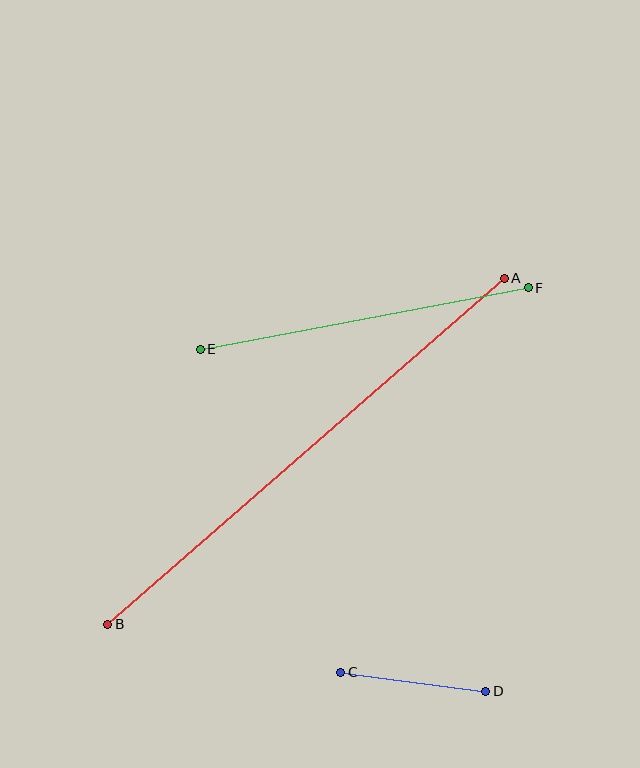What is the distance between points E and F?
The distance is approximately 334 pixels.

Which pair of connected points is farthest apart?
Points A and B are farthest apart.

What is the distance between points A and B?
The distance is approximately 526 pixels.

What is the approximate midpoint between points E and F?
The midpoint is at approximately (364, 319) pixels.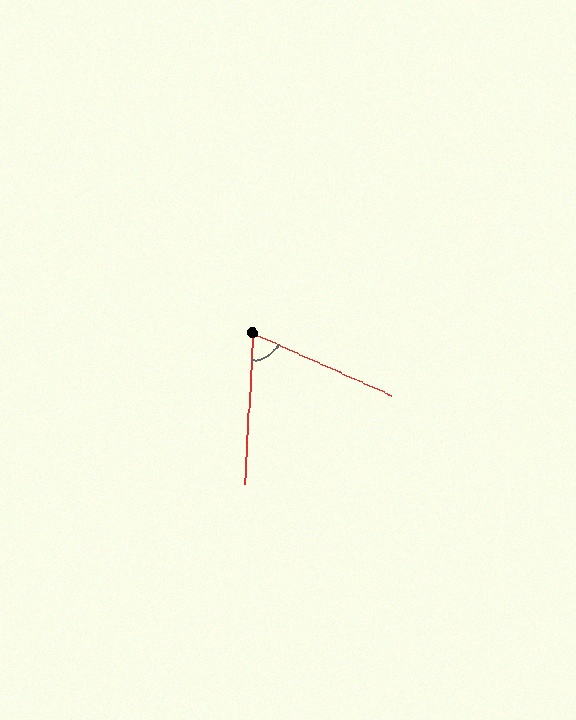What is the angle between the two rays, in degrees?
Approximately 69 degrees.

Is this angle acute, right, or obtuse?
It is acute.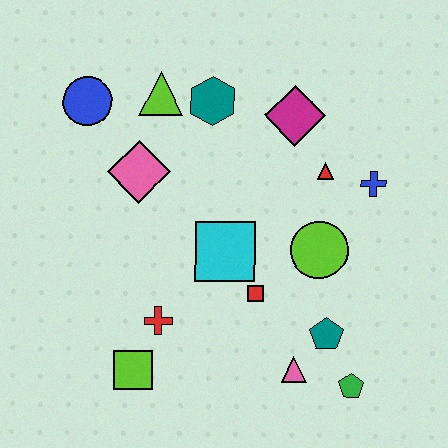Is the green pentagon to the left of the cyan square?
No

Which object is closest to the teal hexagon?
The lime triangle is closest to the teal hexagon.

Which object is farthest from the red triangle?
The lime square is farthest from the red triangle.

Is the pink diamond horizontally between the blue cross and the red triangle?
No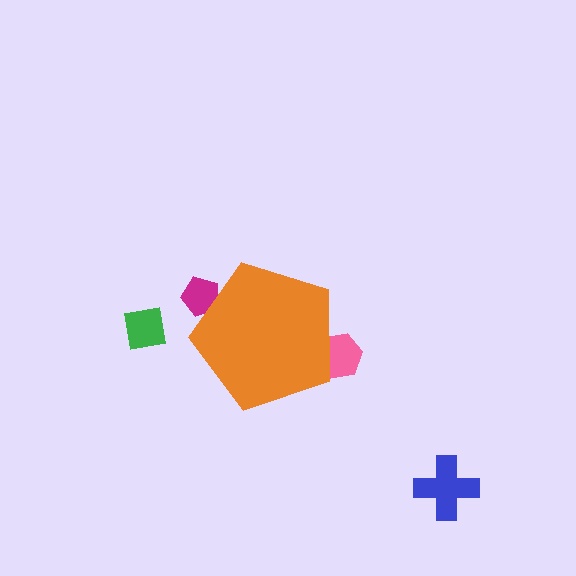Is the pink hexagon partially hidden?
Yes, the pink hexagon is partially hidden behind the orange pentagon.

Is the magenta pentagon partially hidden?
Yes, the magenta pentagon is partially hidden behind the orange pentagon.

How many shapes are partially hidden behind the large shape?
2 shapes are partially hidden.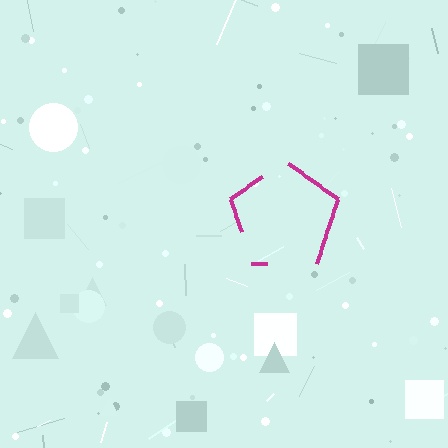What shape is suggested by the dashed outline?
The dashed outline suggests a pentagon.